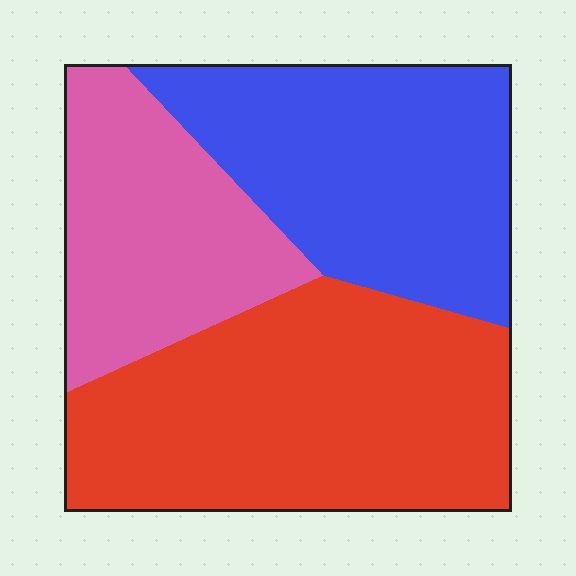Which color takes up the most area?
Red, at roughly 45%.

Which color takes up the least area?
Pink, at roughly 25%.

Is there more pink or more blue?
Blue.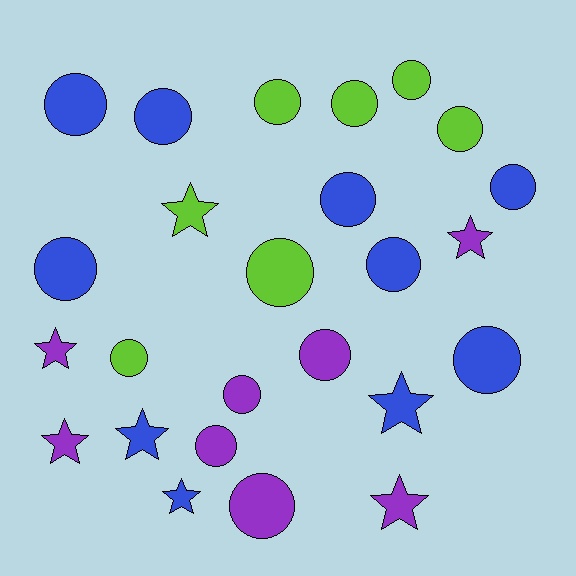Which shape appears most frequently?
Circle, with 17 objects.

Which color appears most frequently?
Blue, with 10 objects.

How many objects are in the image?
There are 25 objects.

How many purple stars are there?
There are 4 purple stars.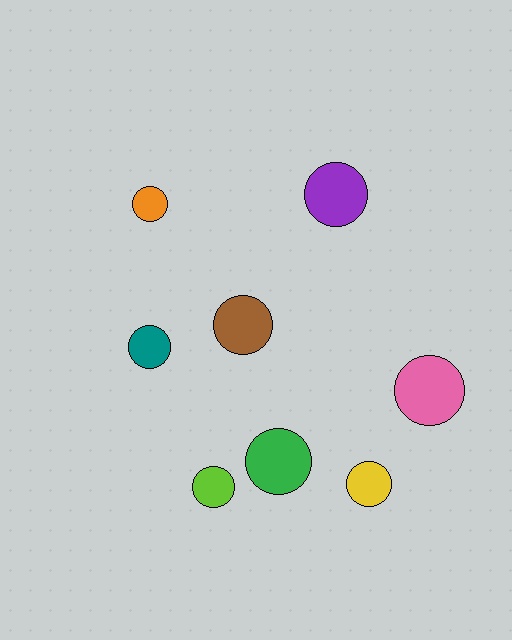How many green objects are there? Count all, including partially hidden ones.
There is 1 green object.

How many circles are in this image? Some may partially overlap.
There are 8 circles.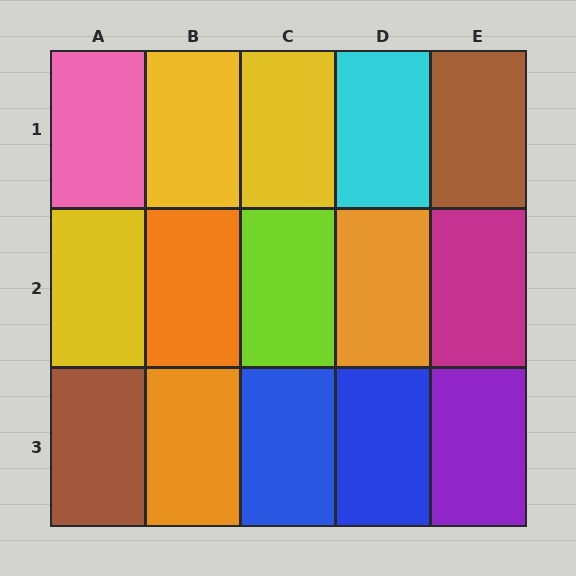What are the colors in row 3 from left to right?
Brown, orange, blue, blue, purple.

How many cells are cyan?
1 cell is cyan.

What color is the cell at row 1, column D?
Cyan.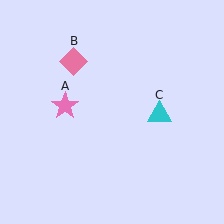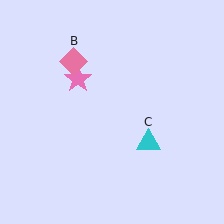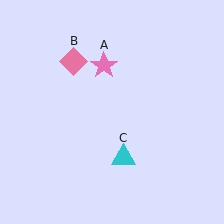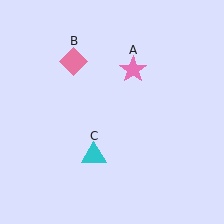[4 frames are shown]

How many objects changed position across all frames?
2 objects changed position: pink star (object A), cyan triangle (object C).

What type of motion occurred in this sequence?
The pink star (object A), cyan triangle (object C) rotated clockwise around the center of the scene.